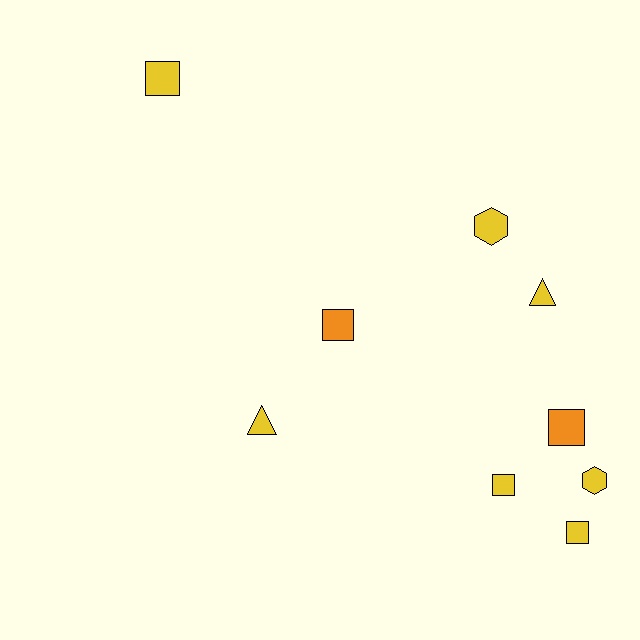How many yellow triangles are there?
There are 2 yellow triangles.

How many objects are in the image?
There are 9 objects.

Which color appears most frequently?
Yellow, with 7 objects.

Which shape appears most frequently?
Square, with 5 objects.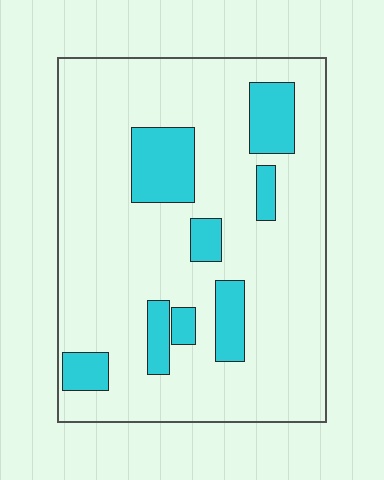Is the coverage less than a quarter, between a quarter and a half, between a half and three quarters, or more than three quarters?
Less than a quarter.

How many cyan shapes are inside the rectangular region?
8.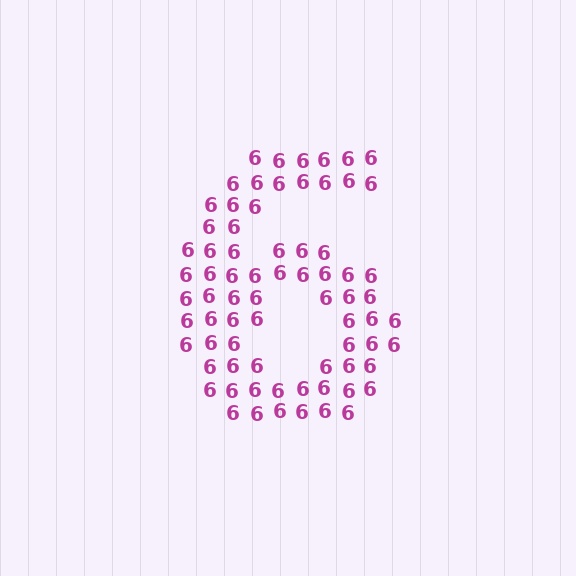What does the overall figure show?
The overall figure shows the digit 6.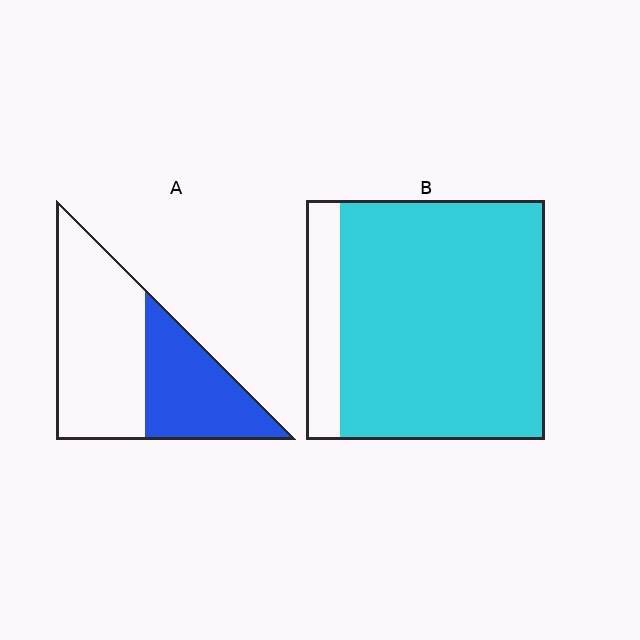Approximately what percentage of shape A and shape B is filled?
A is approximately 40% and B is approximately 85%.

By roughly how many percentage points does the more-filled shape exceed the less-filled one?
By roughly 45 percentage points (B over A).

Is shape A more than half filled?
No.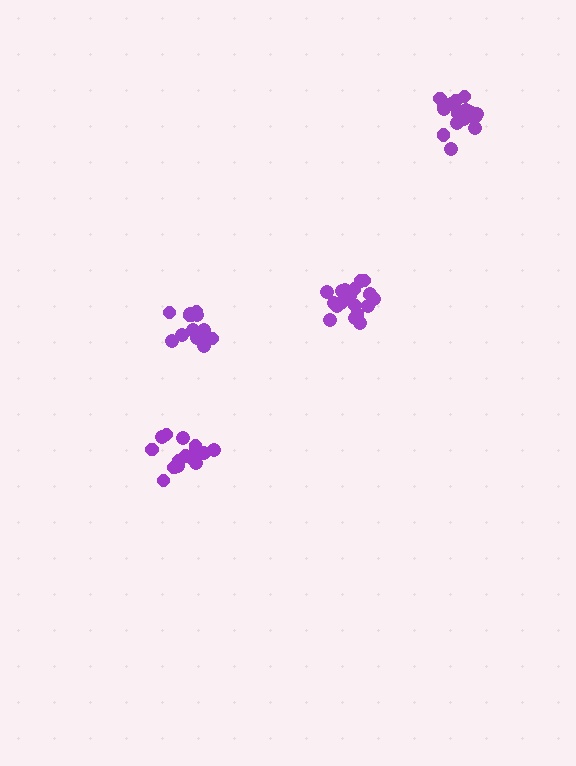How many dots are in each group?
Group 1: 15 dots, Group 2: 20 dots, Group 3: 18 dots, Group 4: 14 dots (67 total).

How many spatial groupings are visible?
There are 4 spatial groupings.